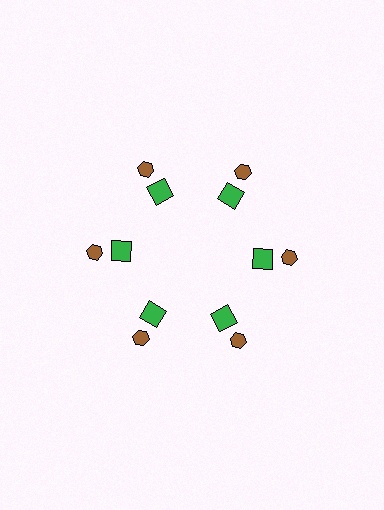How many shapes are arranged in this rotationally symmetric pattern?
There are 12 shapes, arranged in 6 groups of 2.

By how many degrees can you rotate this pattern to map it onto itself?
The pattern maps onto itself every 60 degrees of rotation.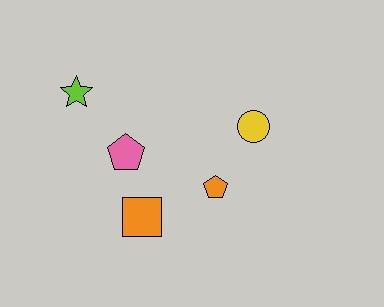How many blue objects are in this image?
There are no blue objects.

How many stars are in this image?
There is 1 star.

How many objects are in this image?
There are 5 objects.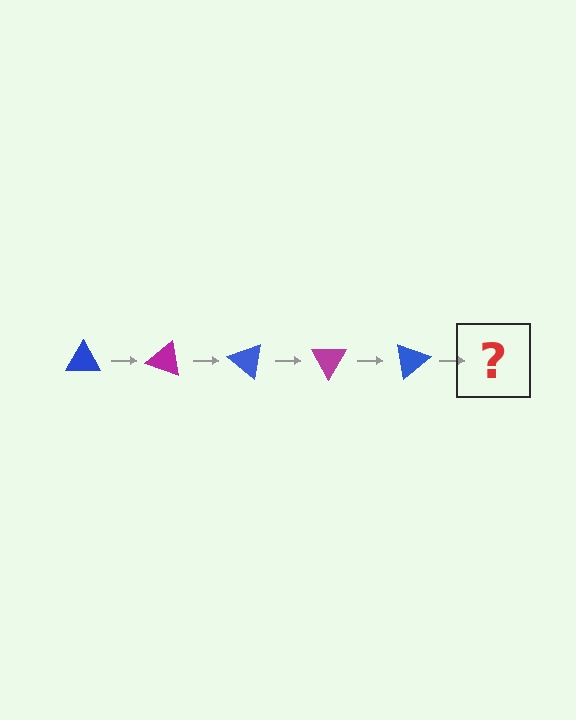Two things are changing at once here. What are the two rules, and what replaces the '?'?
The two rules are that it rotates 20 degrees each step and the color cycles through blue and magenta. The '?' should be a magenta triangle, rotated 100 degrees from the start.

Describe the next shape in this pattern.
It should be a magenta triangle, rotated 100 degrees from the start.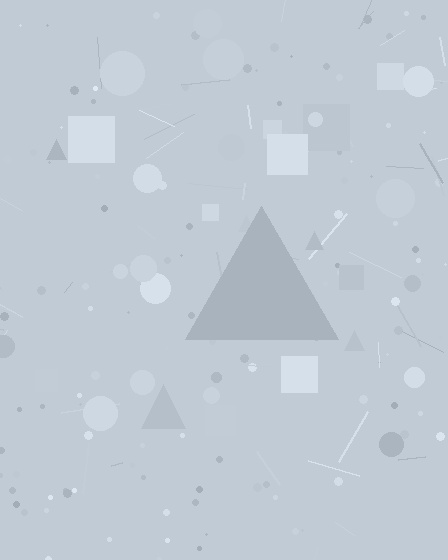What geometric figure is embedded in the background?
A triangle is embedded in the background.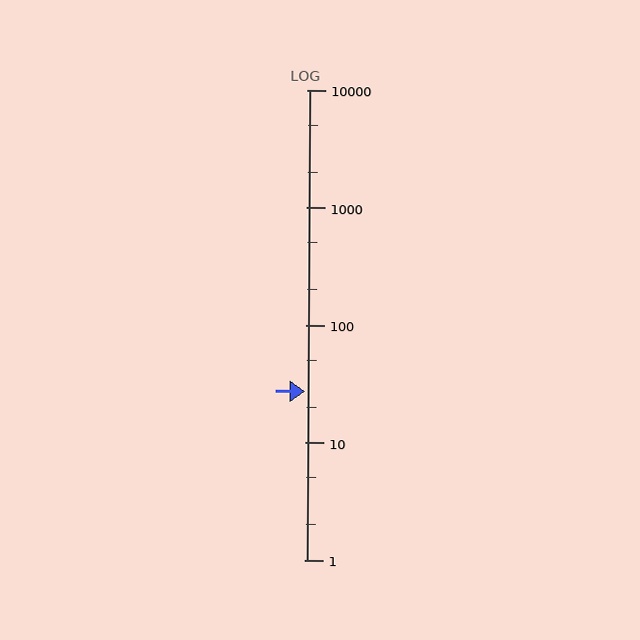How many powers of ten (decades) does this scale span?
The scale spans 4 decades, from 1 to 10000.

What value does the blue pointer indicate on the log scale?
The pointer indicates approximately 27.